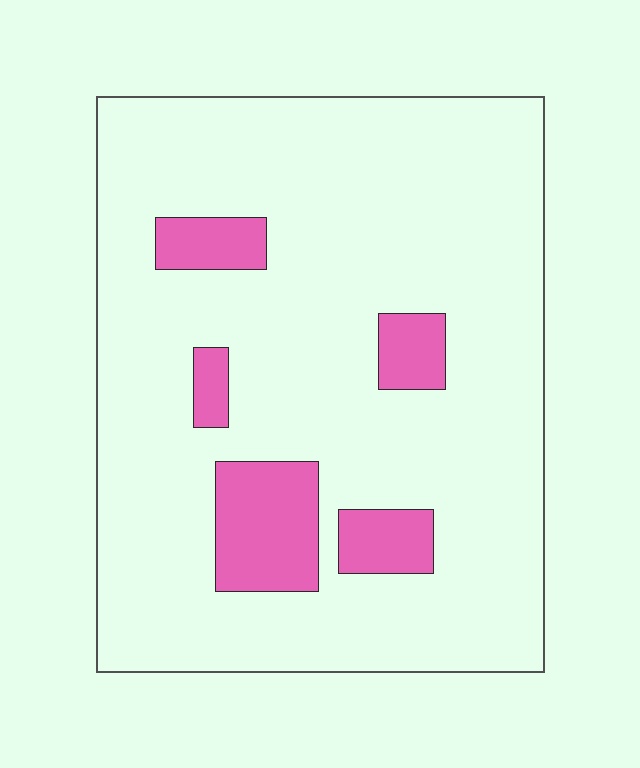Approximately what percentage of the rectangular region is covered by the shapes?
Approximately 15%.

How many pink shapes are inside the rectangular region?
5.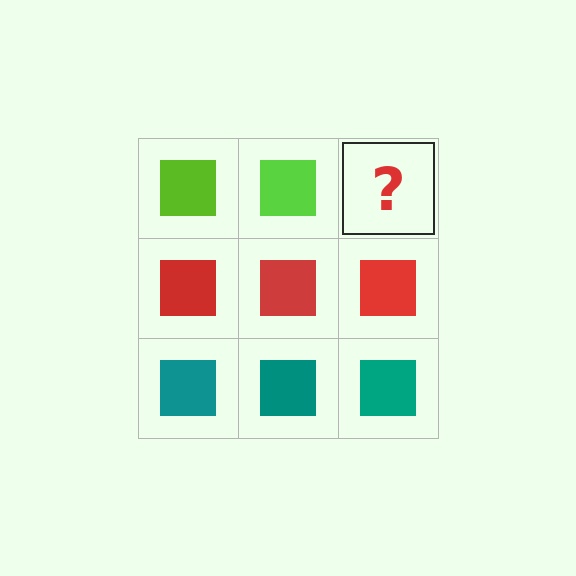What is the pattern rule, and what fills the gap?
The rule is that each row has a consistent color. The gap should be filled with a lime square.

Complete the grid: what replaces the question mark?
The question mark should be replaced with a lime square.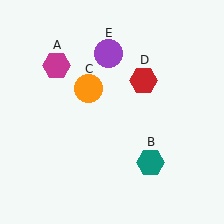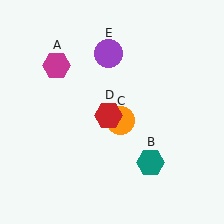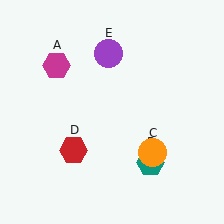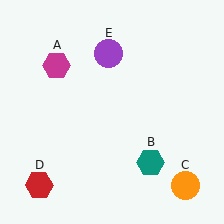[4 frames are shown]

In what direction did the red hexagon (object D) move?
The red hexagon (object D) moved down and to the left.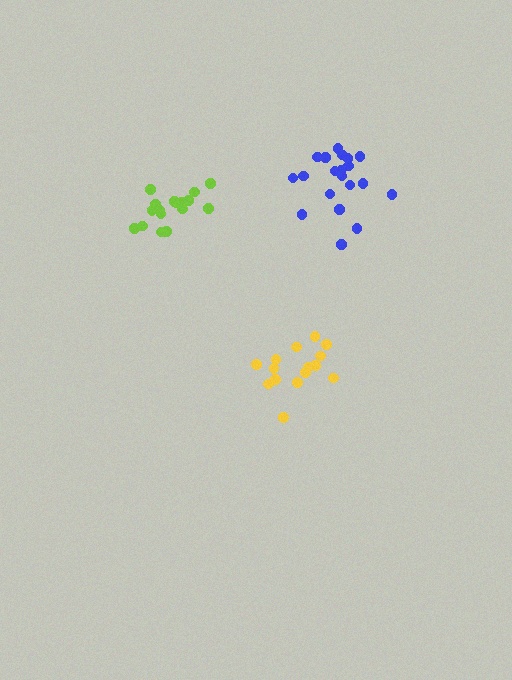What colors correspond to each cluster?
The clusters are colored: yellow, blue, lime.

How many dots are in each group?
Group 1: 15 dots, Group 2: 20 dots, Group 3: 17 dots (52 total).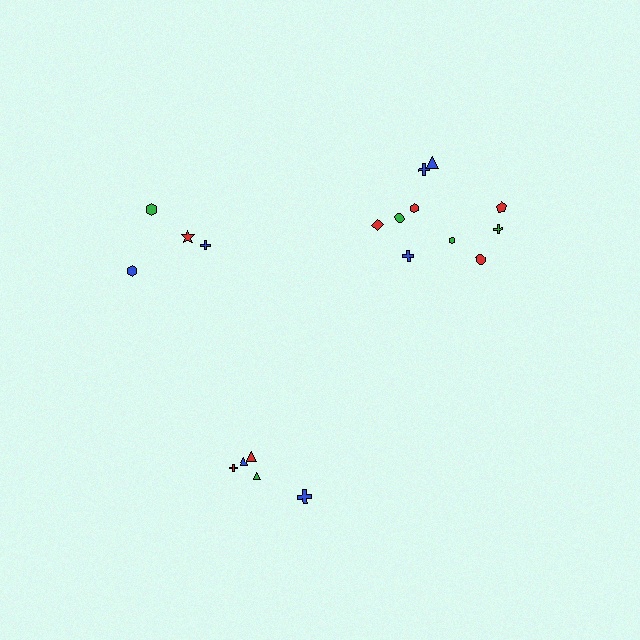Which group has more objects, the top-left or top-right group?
The top-right group.